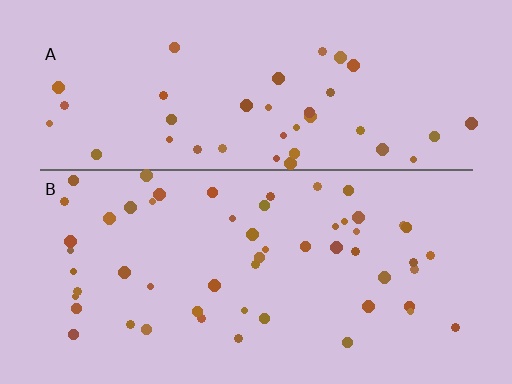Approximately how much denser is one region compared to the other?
Approximately 1.3× — region B over region A.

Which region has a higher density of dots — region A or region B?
B (the bottom).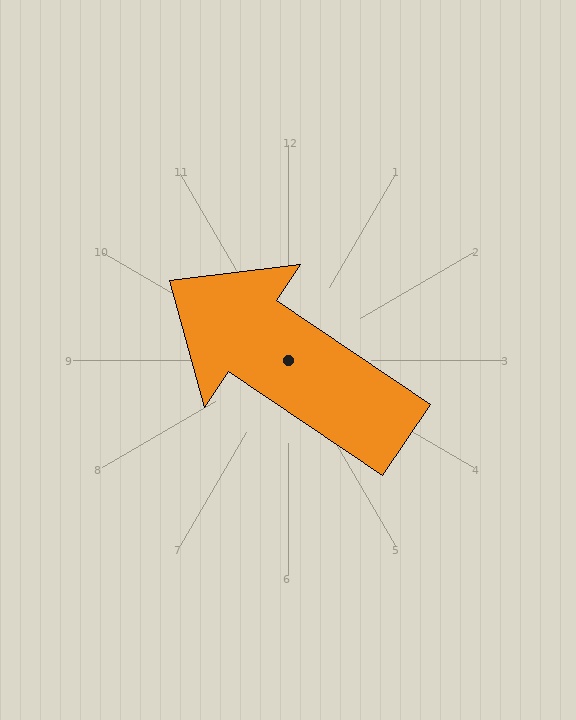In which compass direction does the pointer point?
Northwest.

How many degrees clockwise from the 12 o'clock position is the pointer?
Approximately 304 degrees.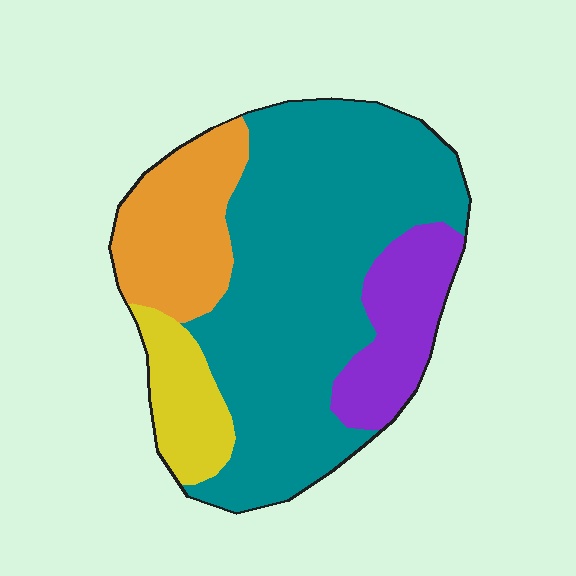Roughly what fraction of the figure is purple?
Purple covers about 15% of the figure.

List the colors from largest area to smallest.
From largest to smallest: teal, orange, purple, yellow.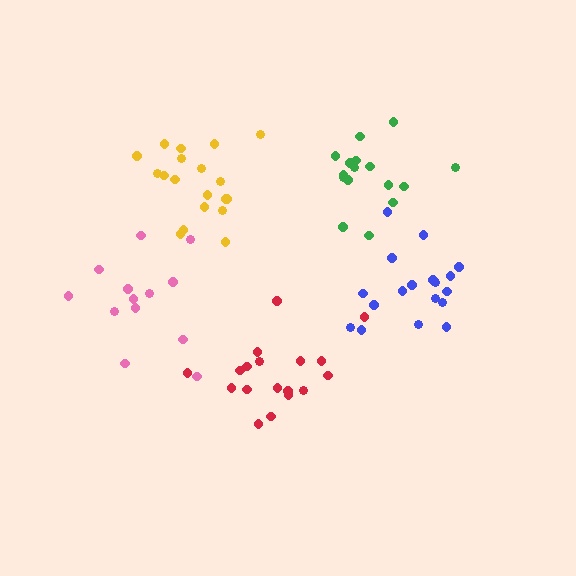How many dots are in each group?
Group 1: 16 dots, Group 2: 19 dots, Group 3: 13 dots, Group 4: 18 dots, Group 5: 18 dots (84 total).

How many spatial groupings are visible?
There are 5 spatial groupings.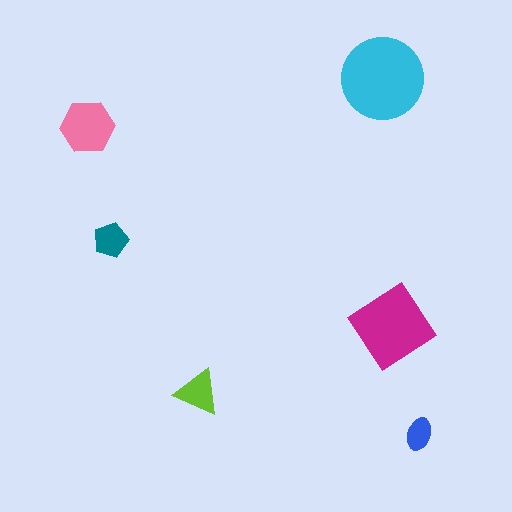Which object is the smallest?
The blue ellipse.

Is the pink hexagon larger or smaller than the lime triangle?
Larger.